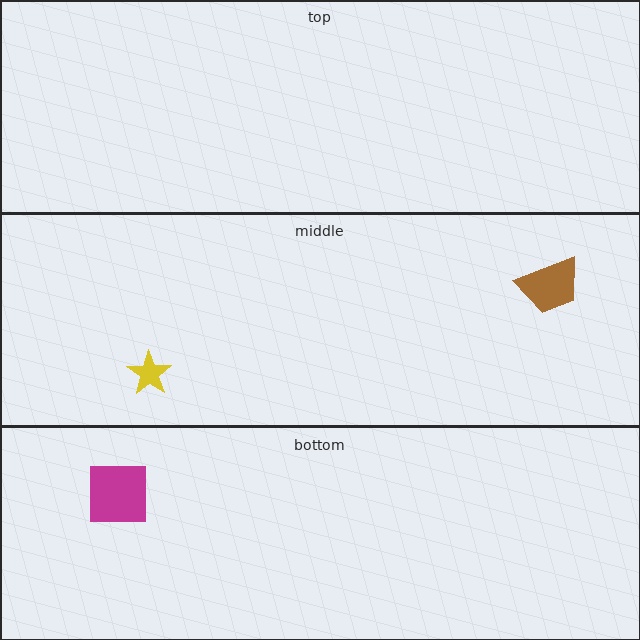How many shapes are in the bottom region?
1.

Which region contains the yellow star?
The middle region.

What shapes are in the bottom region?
The magenta square.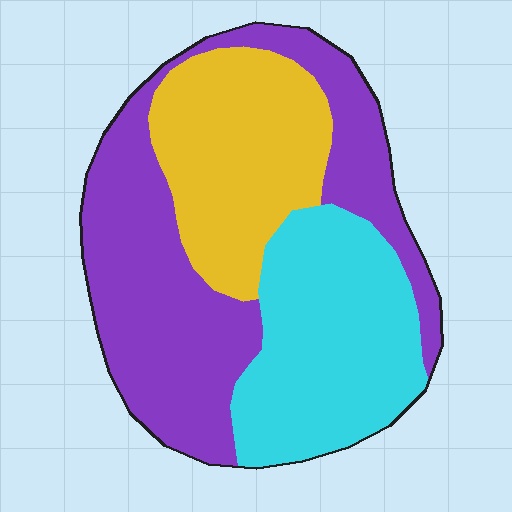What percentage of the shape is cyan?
Cyan covers around 30% of the shape.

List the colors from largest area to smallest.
From largest to smallest: purple, cyan, yellow.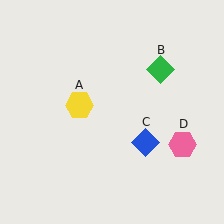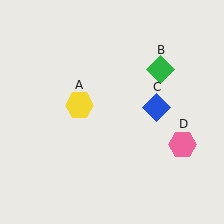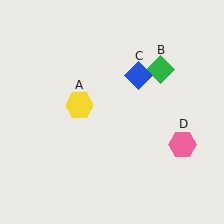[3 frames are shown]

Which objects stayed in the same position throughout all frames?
Yellow hexagon (object A) and green diamond (object B) and pink hexagon (object D) remained stationary.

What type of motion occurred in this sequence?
The blue diamond (object C) rotated counterclockwise around the center of the scene.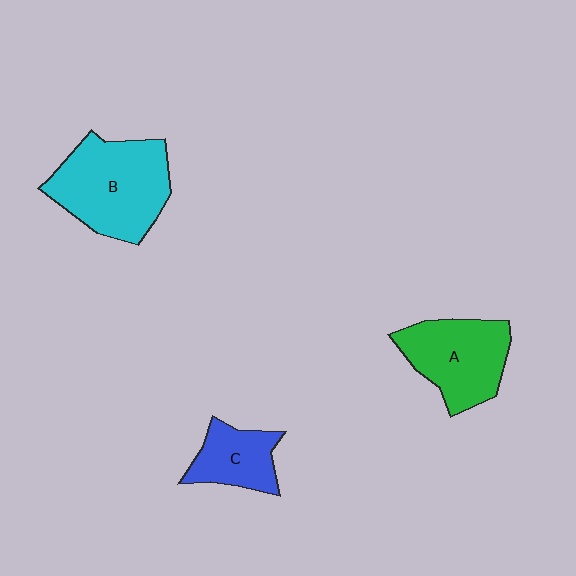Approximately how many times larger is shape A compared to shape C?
Approximately 1.6 times.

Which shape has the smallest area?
Shape C (blue).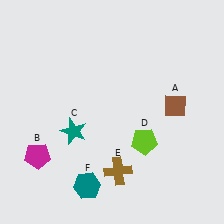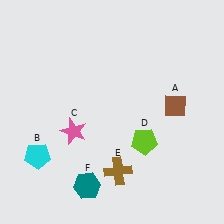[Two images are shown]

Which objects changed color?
B changed from magenta to cyan. C changed from teal to pink.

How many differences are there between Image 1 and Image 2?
There are 2 differences between the two images.